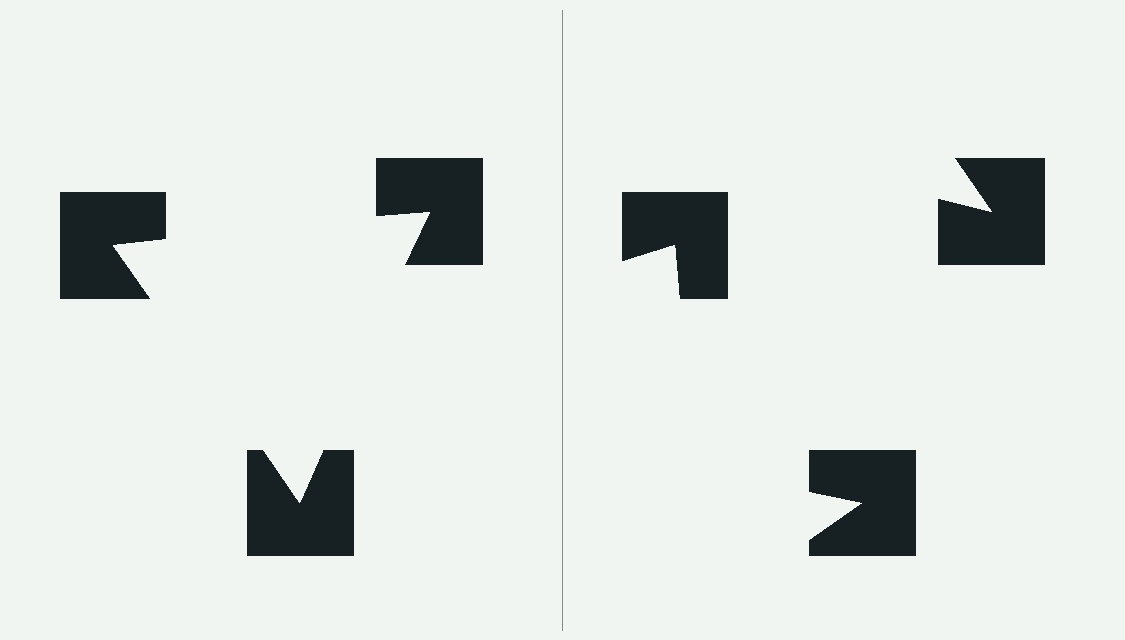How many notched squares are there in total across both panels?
6 — 3 on each side.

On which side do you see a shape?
An illusory triangle appears on the left side. On the right side the wedge cuts are rotated, so no coherent shape forms.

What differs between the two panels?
The notched squares are positioned identically on both sides; only the wedge orientations differ. On the left they align to a triangle; on the right they are misaligned.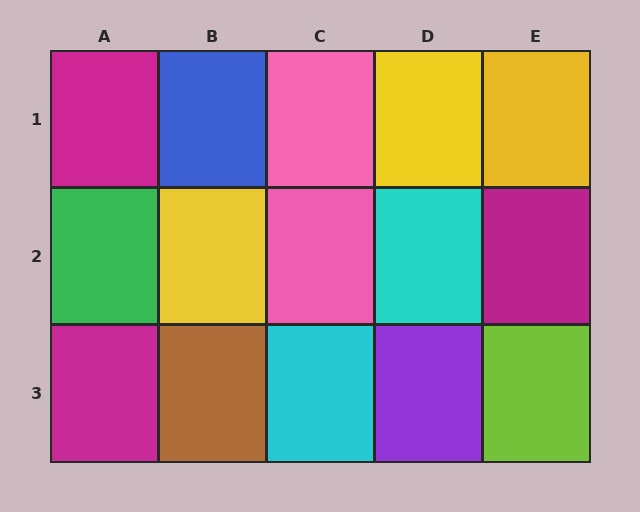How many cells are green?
1 cell is green.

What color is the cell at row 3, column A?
Magenta.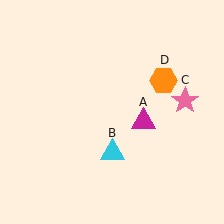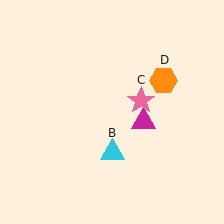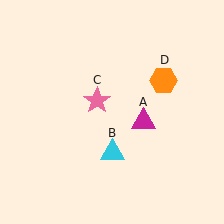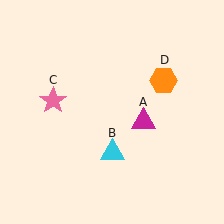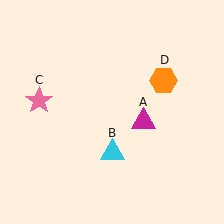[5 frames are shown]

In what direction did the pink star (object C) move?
The pink star (object C) moved left.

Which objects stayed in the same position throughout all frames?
Magenta triangle (object A) and cyan triangle (object B) and orange hexagon (object D) remained stationary.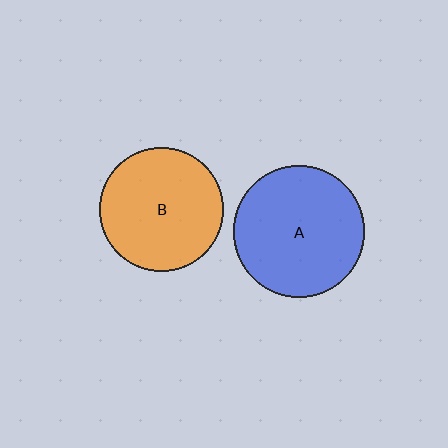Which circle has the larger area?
Circle A (blue).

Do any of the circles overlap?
No, none of the circles overlap.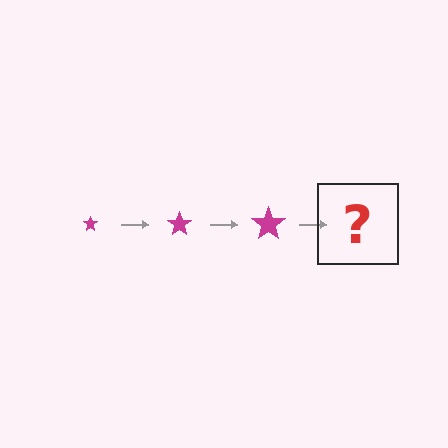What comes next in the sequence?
The next element should be a magenta star, larger than the previous one.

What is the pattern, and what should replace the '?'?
The pattern is that the star gets progressively larger each step. The '?' should be a magenta star, larger than the previous one.